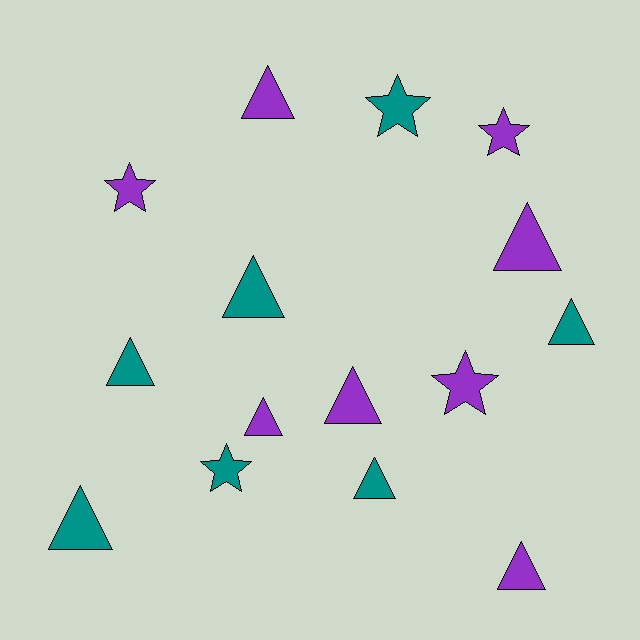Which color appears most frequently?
Purple, with 8 objects.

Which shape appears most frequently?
Triangle, with 10 objects.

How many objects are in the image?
There are 15 objects.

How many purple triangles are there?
There are 5 purple triangles.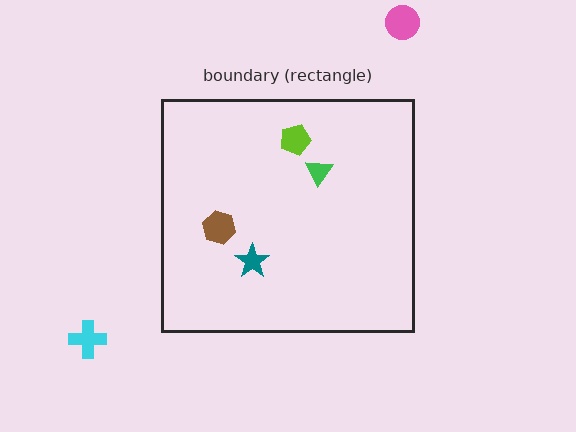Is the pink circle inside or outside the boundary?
Outside.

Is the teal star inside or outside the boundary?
Inside.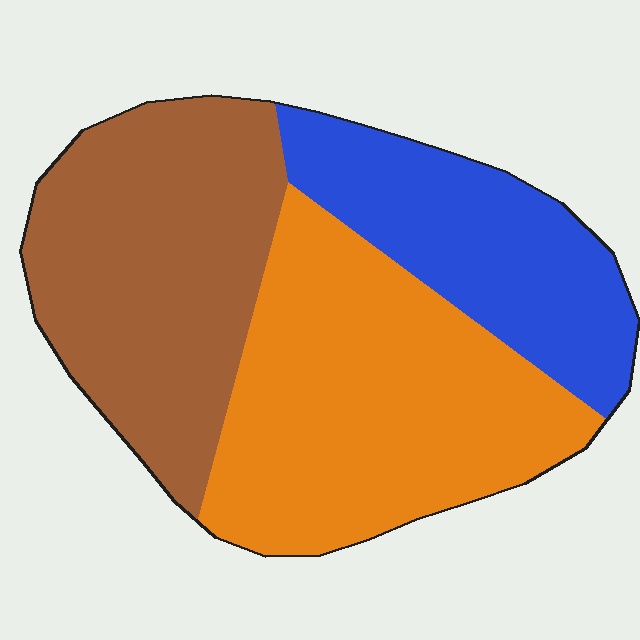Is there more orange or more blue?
Orange.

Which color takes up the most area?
Orange, at roughly 40%.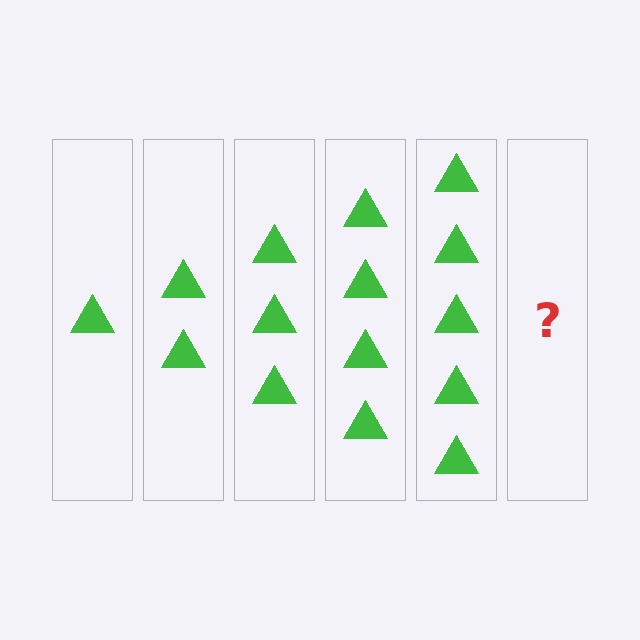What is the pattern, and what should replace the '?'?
The pattern is that each step adds one more triangle. The '?' should be 6 triangles.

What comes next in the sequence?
The next element should be 6 triangles.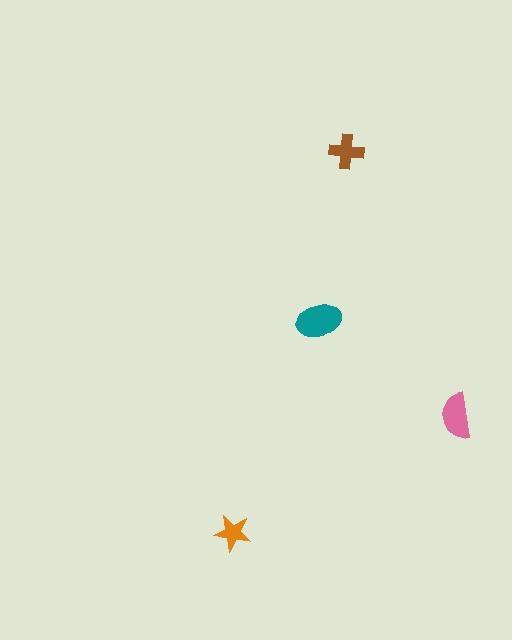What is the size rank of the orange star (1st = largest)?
4th.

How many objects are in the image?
There are 4 objects in the image.